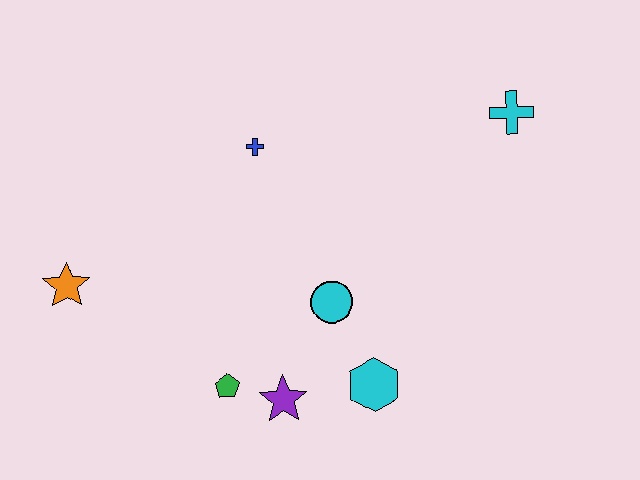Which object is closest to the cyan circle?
The cyan hexagon is closest to the cyan circle.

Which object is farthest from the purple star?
The cyan cross is farthest from the purple star.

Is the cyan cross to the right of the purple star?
Yes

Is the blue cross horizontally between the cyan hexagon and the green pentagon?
Yes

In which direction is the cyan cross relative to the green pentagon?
The cyan cross is to the right of the green pentagon.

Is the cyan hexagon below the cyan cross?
Yes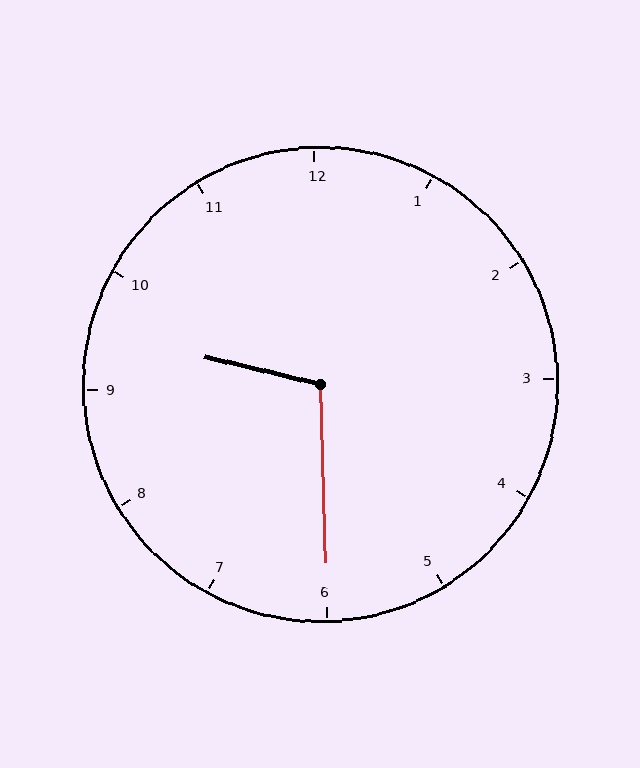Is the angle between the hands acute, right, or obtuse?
It is obtuse.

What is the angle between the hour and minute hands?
Approximately 105 degrees.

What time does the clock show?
9:30.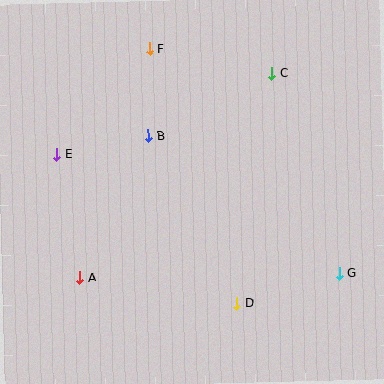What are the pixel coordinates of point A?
Point A is at (80, 278).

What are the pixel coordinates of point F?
Point F is at (150, 49).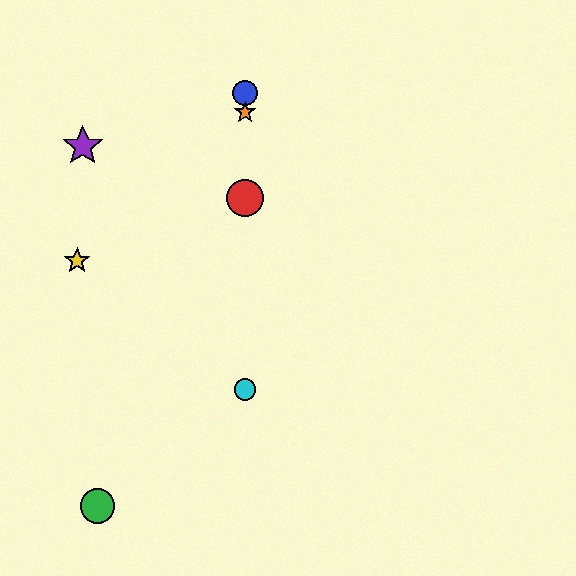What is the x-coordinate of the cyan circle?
The cyan circle is at x≈245.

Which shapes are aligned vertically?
The red circle, the blue circle, the orange star, the cyan circle are aligned vertically.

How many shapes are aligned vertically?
4 shapes (the red circle, the blue circle, the orange star, the cyan circle) are aligned vertically.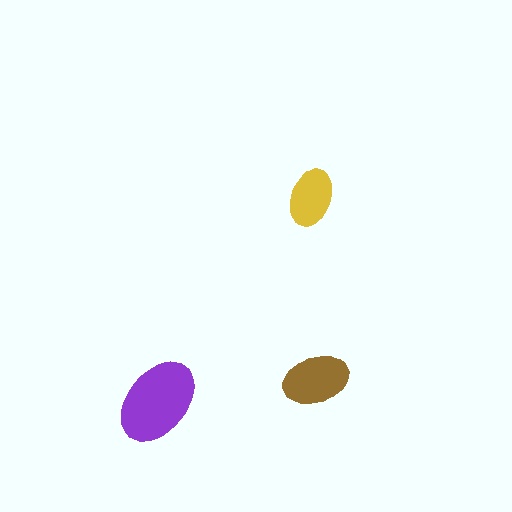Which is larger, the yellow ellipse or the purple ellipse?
The purple one.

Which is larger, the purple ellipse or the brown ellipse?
The purple one.